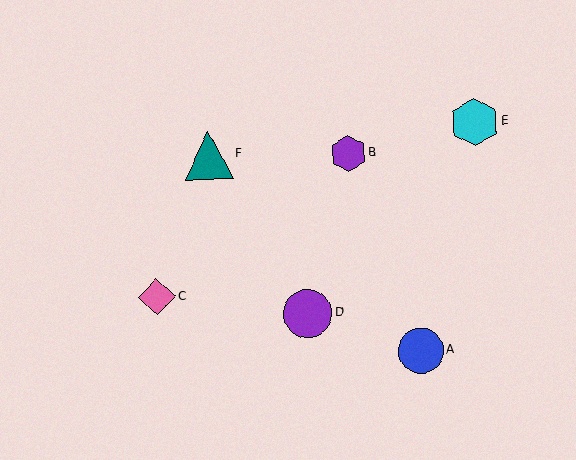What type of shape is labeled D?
Shape D is a purple circle.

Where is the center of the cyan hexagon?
The center of the cyan hexagon is at (474, 122).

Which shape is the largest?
The purple circle (labeled D) is the largest.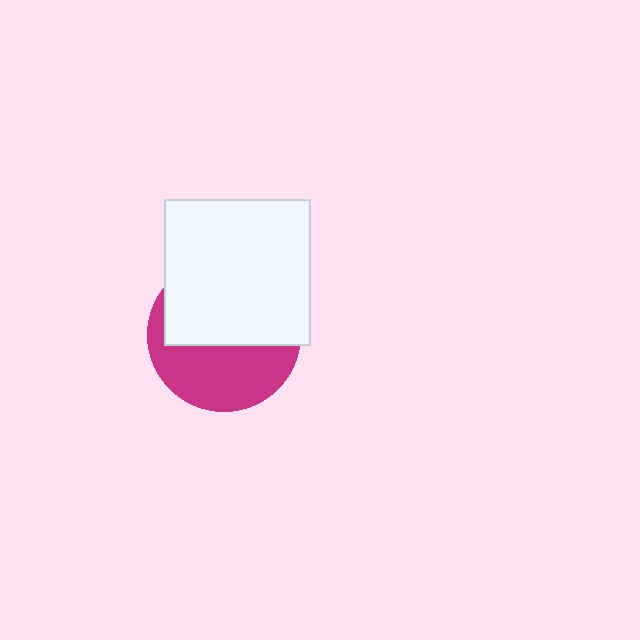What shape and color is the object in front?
The object in front is a white square.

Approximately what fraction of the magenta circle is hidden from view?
Roughly 55% of the magenta circle is hidden behind the white square.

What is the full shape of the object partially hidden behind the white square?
The partially hidden object is a magenta circle.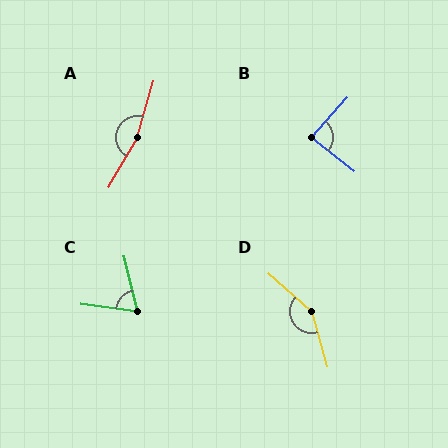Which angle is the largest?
A, at approximately 166 degrees.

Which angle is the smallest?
C, at approximately 69 degrees.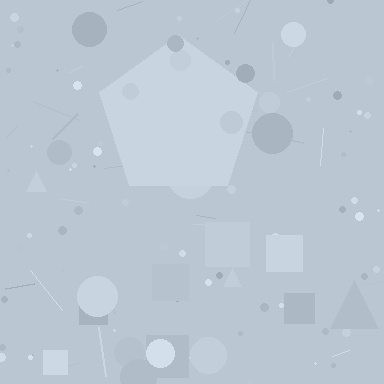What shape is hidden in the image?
A pentagon is hidden in the image.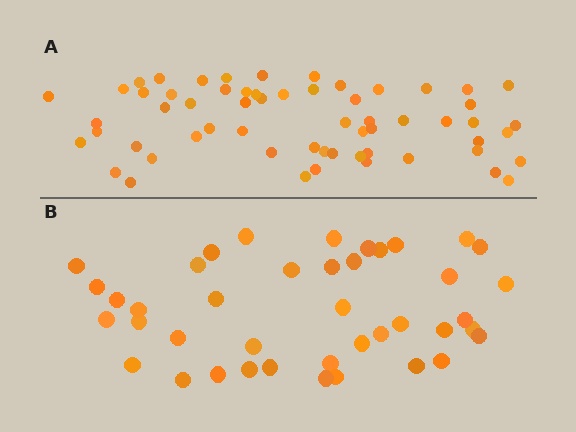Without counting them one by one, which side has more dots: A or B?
Region A (the top region) has more dots.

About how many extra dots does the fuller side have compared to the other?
Region A has approximately 20 more dots than region B.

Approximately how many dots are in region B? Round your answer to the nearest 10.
About 40 dots. (The exact count is 41, which rounds to 40.)